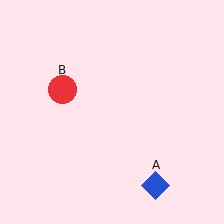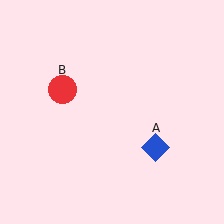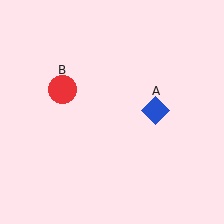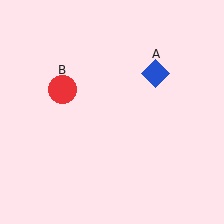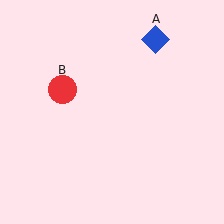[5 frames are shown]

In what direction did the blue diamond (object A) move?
The blue diamond (object A) moved up.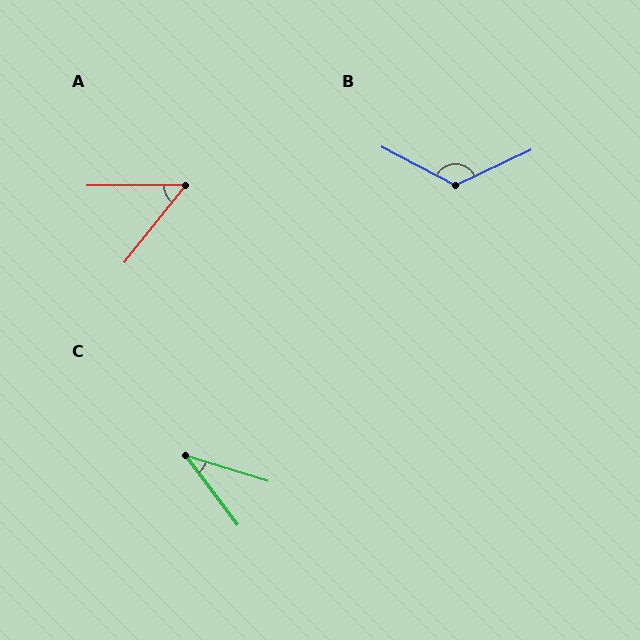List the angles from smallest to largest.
C (35°), A (51°), B (127°).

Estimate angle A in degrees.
Approximately 51 degrees.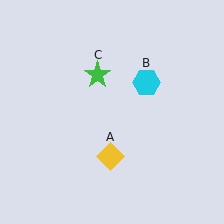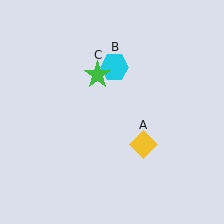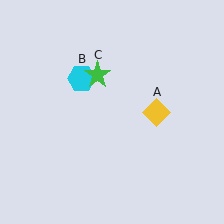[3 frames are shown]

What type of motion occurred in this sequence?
The yellow diamond (object A), cyan hexagon (object B) rotated counterclockwise around the center of the scene.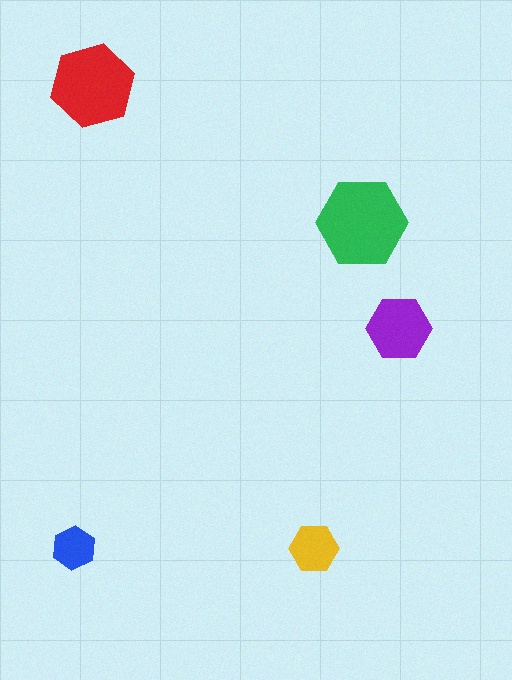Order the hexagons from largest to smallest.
the green one, the red one, the purple one, the yellow one, the blue one.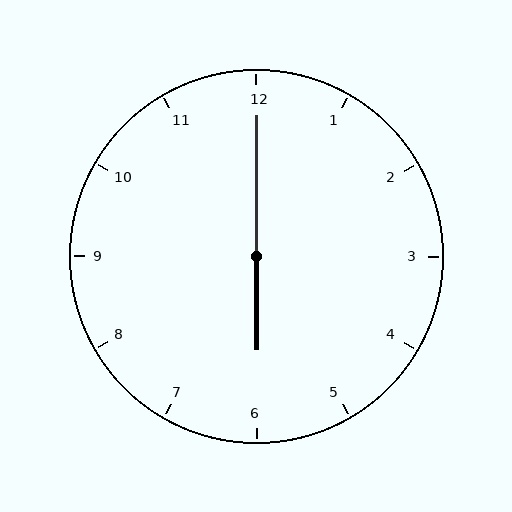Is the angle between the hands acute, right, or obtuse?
It is obtuse.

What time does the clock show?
6:00.